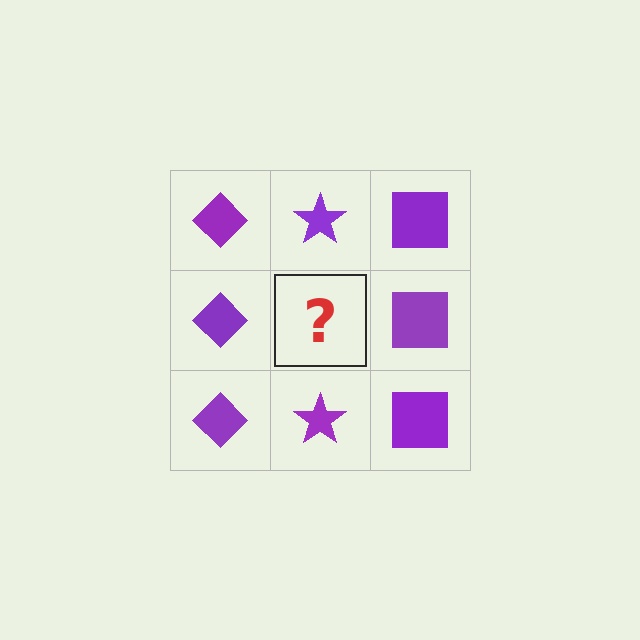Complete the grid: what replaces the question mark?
The question mark should be replaced with a purple star.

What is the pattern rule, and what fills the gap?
The rule is that each column has a consistent shape. The gap should be filled with a purple star.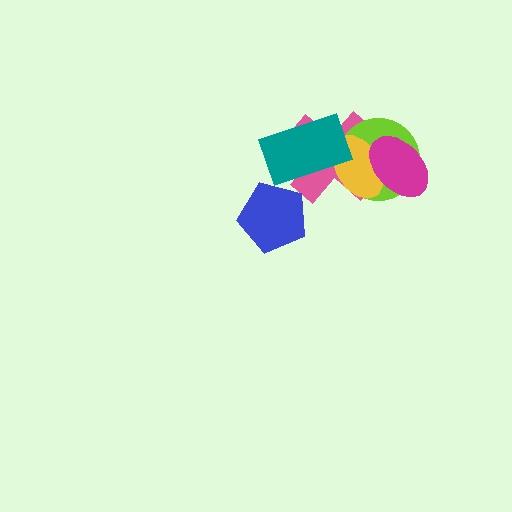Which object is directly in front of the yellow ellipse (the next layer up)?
The teal rectangle is directly in front of the yellow ellipse.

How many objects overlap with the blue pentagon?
0 objects overlap with the blue pentagon.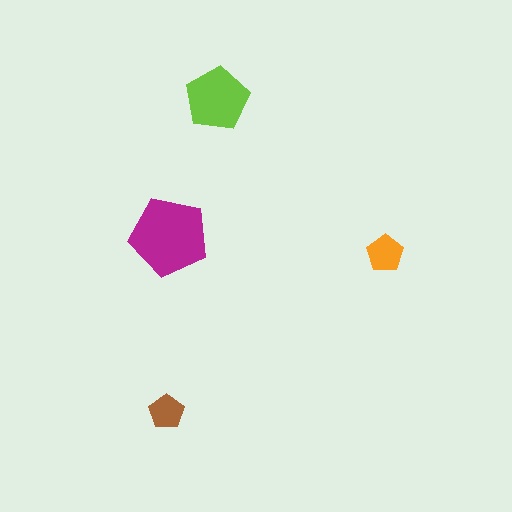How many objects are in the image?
There are 4 objects in the image.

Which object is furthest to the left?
The brown pentagon is leftmost.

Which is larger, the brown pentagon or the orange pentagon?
The orange one.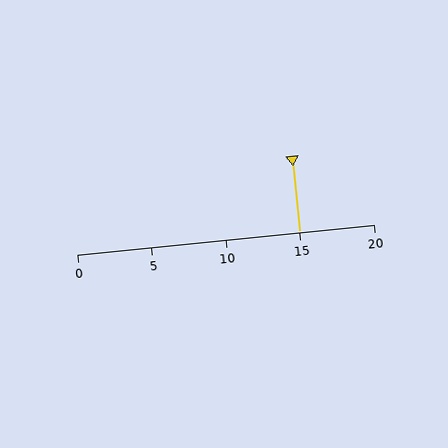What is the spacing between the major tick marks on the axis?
The major ticks are spaced 5 apart.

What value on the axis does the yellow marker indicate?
The marker indicates approximately 15.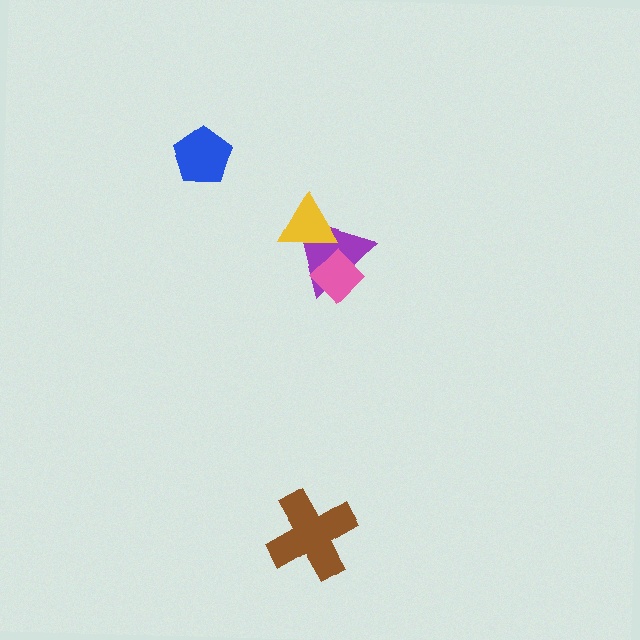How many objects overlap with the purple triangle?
2 objects overlap with the purple triangle.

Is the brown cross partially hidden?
No, no other shape covers it.